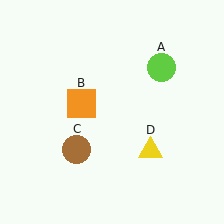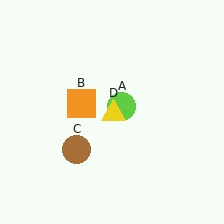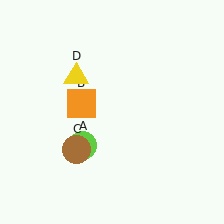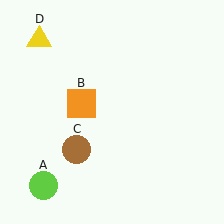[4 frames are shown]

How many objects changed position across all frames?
2 objects changed position: lime circle (object A), yellow triangle (object D).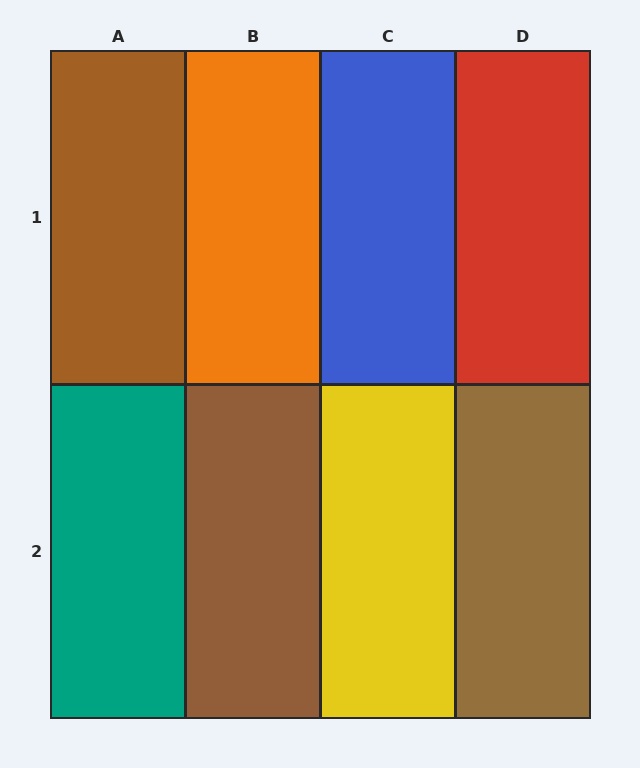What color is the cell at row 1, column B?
Orange.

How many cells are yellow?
1 cell is yellow.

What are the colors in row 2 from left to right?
Teal, brown, yellow, brown.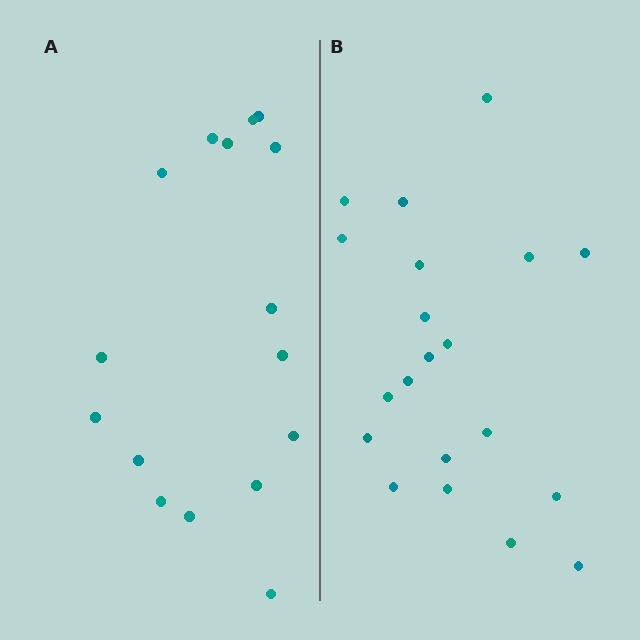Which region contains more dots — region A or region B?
Region B (the right region) has more dots.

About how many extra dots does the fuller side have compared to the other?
Region B has about 4 more dots than region A.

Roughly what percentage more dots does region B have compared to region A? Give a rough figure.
About 25% more.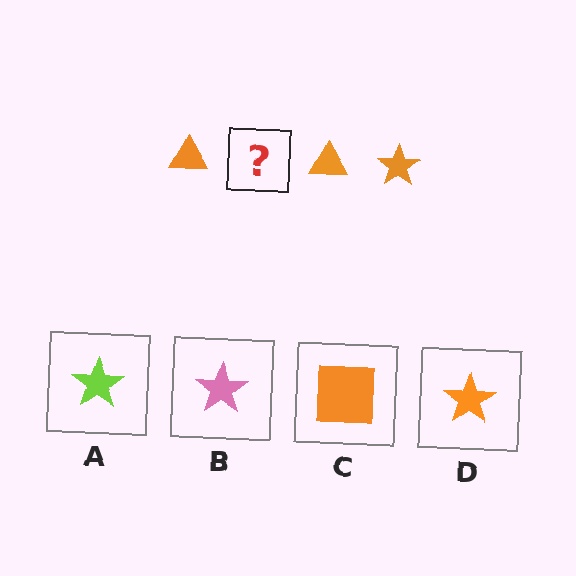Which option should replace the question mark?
Option D.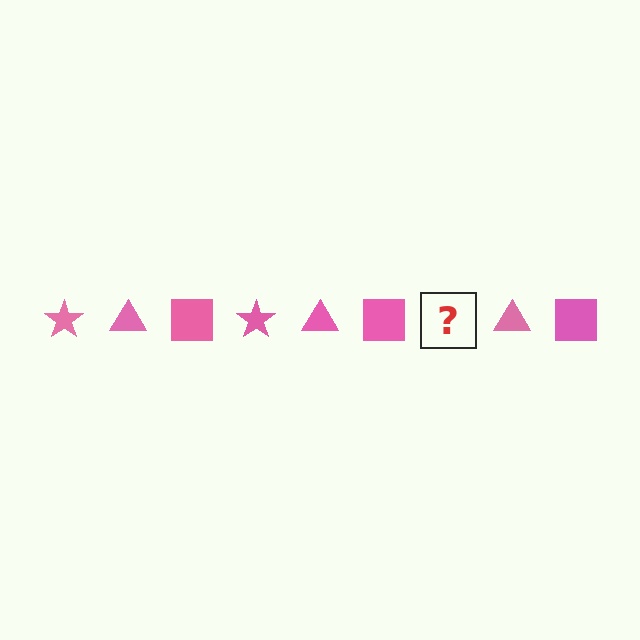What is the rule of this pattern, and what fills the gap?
The rule is that the pattern cycles through star, triangle, square shapes in pink. The gap should be filled with a pink star.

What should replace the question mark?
The question mark should be replaced with a pink star.